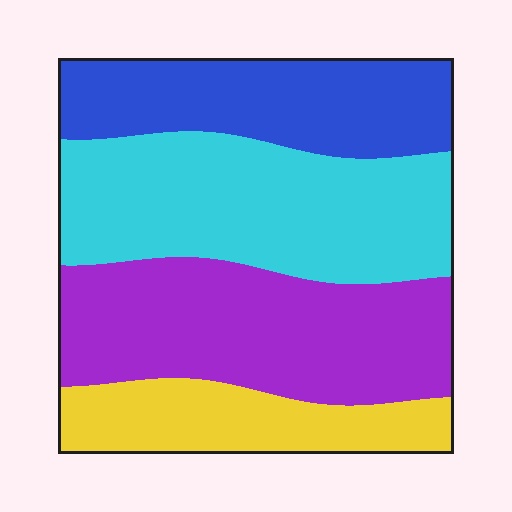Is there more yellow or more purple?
Purple.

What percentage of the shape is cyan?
Cyan covers around 30% of the shape.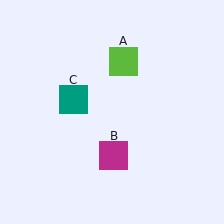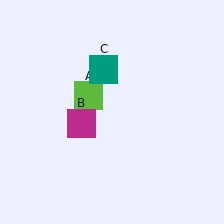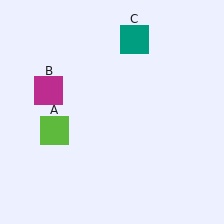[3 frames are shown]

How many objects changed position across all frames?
3 objects changed position: lime square (object A), magenta square (object B), teal square (object C).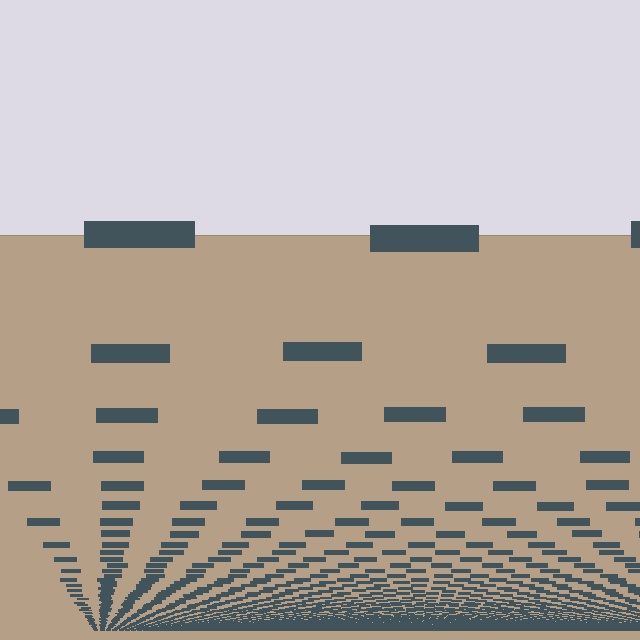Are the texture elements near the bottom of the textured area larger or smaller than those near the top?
Smaller. The gradient is inverted — elements near the bottom are smaller and denser.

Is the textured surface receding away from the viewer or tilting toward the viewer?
The surface appears to tilt toward the viewer. Texture elements get larger and sparser toward the top.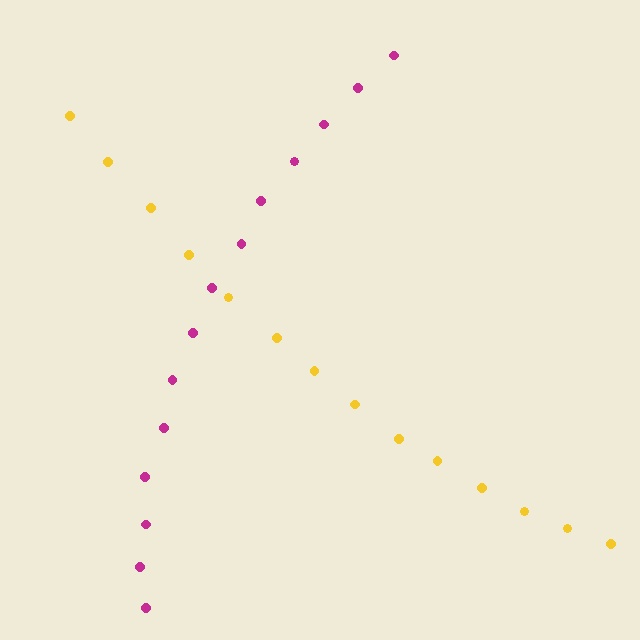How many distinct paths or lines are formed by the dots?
There are 2 distinct paths.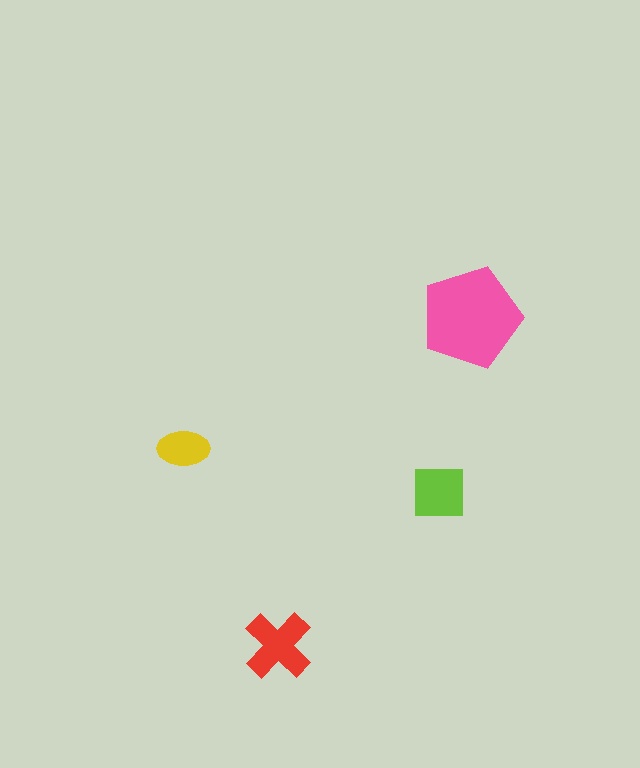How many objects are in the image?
There are 4 objects in the image.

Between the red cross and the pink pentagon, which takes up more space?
The pink pentagon.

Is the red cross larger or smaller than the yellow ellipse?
Larger.